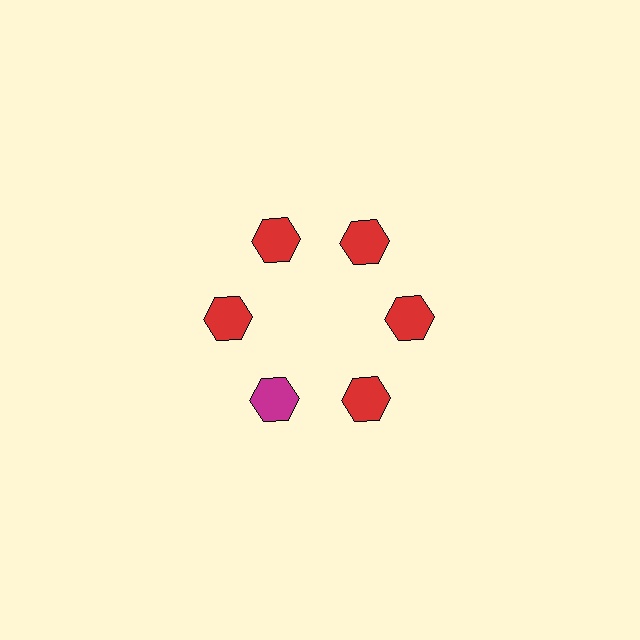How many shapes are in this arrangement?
There are 6 shapes arranged in a ring pattern.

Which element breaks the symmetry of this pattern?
The magenta hexagon at roughly the 7 o'clock position breaks the symmetry. All other shapes are red hexagons.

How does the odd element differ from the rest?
It has a different color: magenta instead of red.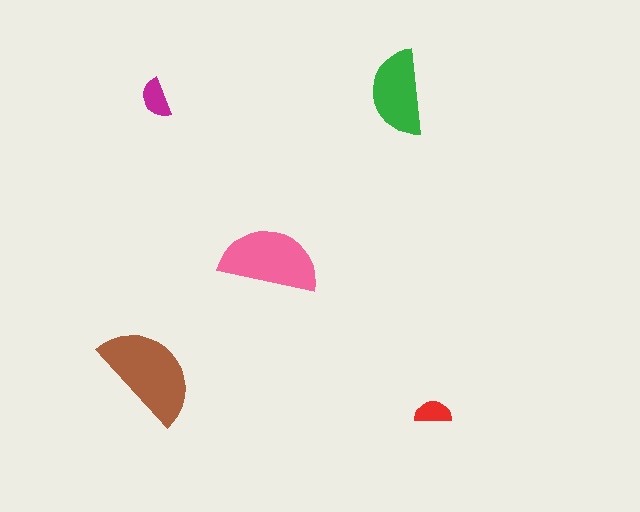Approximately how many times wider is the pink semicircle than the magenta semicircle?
About 2.5 times wider.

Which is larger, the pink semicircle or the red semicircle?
The pink one.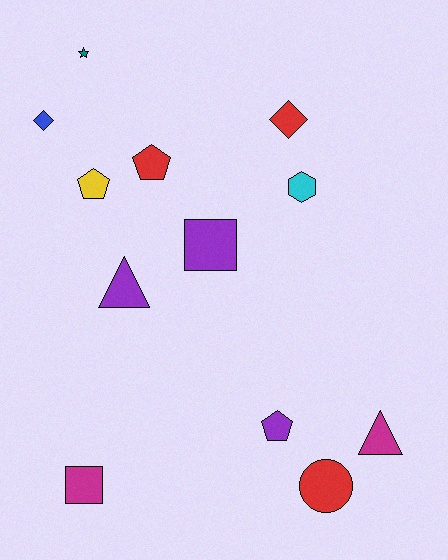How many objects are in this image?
There are 12 objects.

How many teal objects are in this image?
There is 1 teal object.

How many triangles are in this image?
There are 2 triangles.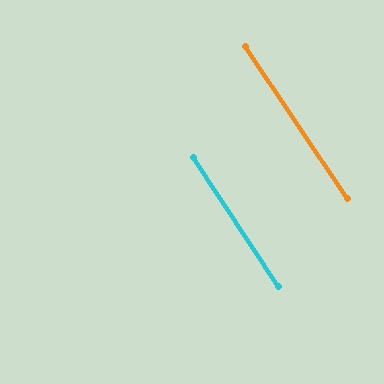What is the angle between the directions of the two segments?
Approximately 1 degree.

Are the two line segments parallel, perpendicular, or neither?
Parallel — their directions differ by only 0.6°.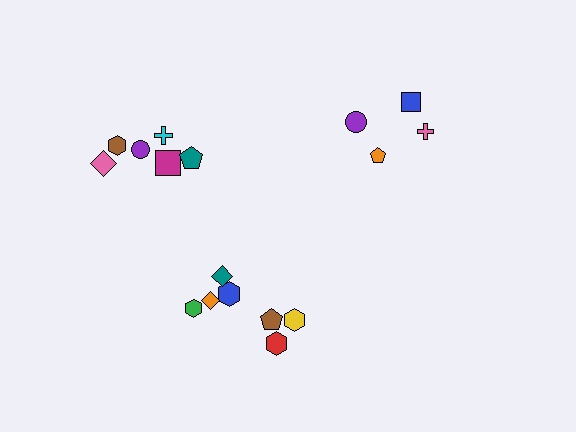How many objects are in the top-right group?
There are 4 objects.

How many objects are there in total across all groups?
There are 17 objects.